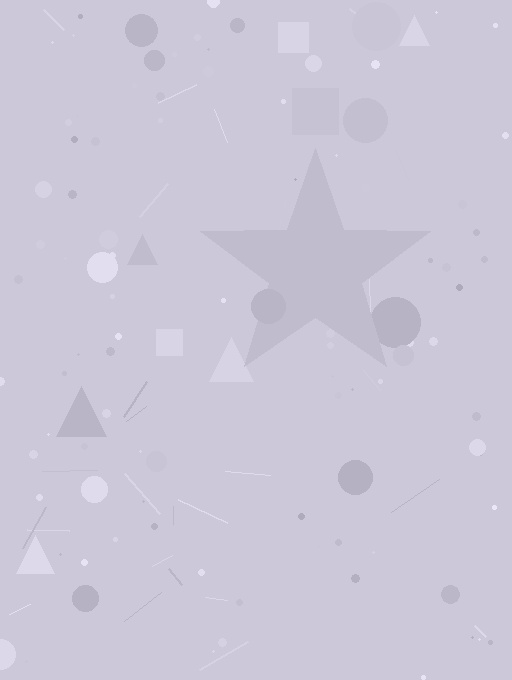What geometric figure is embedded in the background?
A star is embedded in the background.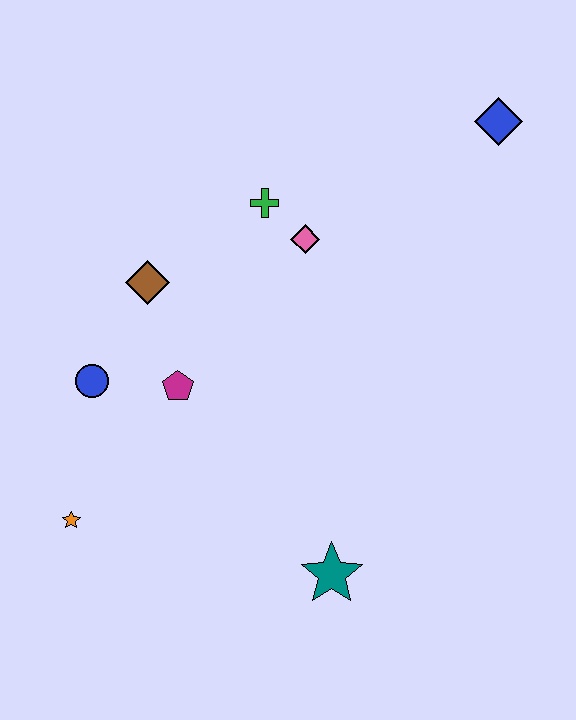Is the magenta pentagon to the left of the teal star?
Yes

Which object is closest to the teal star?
The magenta pentagon is closest to the teal star.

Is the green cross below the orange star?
No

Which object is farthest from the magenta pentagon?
The blue diamond is farthest from the magenta pentagon.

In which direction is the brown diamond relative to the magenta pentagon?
The brown diamond is above the magenta pentagon.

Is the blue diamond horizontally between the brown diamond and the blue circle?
No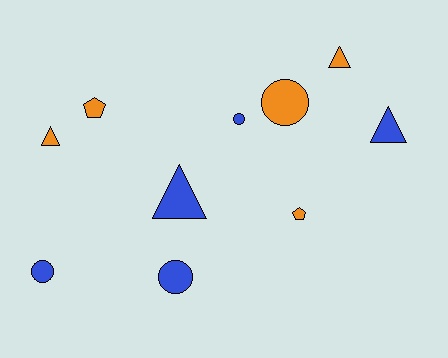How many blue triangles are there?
There are 2 blue triangles.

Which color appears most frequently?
Orange, with 5 objects.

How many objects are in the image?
There are 10 objects.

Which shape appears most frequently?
Circle, with 4 objects.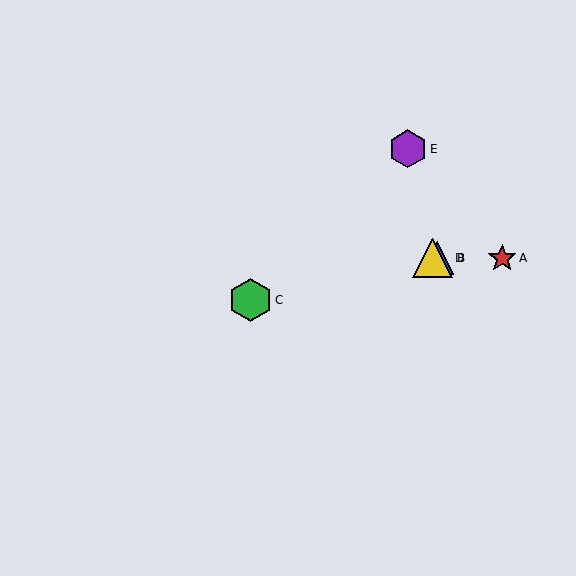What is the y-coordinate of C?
Object C is at y≈300.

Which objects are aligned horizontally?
Objects A, B, D are aligned horizontally.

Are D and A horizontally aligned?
Yes, both are at y≈258.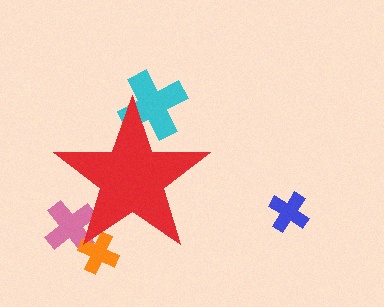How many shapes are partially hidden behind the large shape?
3 shapes are partially hidden.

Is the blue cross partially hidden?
No, the blue cross is fully visible.